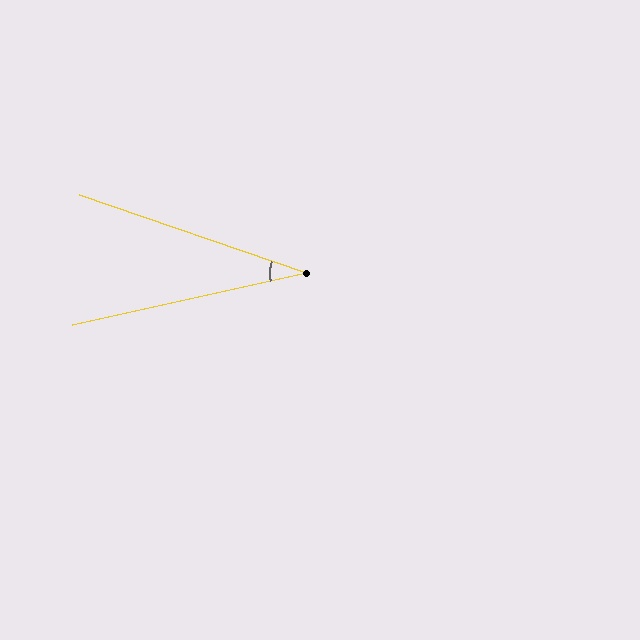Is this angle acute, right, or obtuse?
It is acute.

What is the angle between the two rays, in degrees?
Approximately 31 degrees.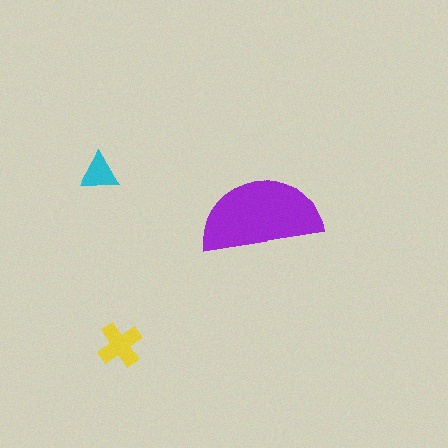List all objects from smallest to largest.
The cyan triangle, the yellow cross, the purple semicircle.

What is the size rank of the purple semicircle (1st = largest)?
1st.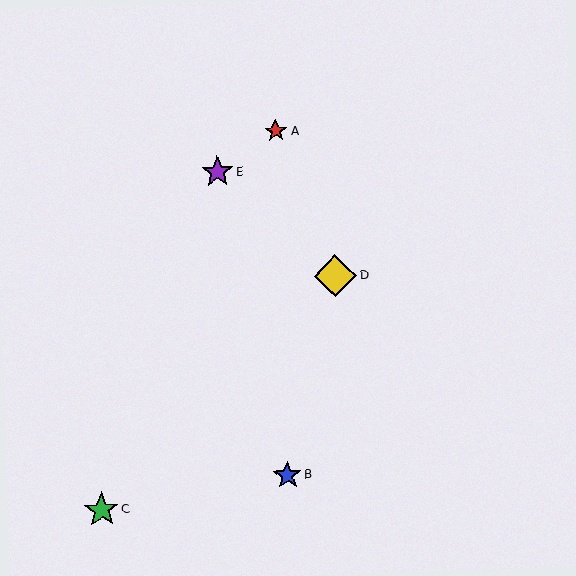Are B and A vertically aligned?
Yes, both are at x≈287.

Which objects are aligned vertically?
Objects A, B are aligned vertically.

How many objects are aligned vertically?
2 objects (A, B) are aligned vertically.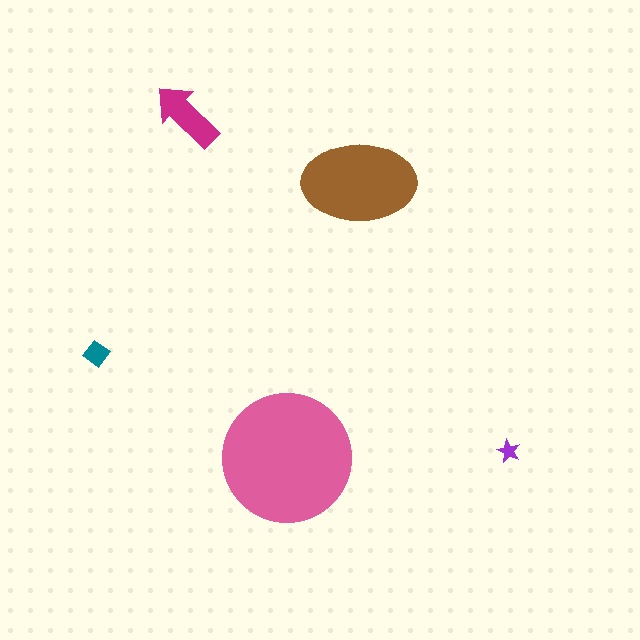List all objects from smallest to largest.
The purple star, the teal diamond, the magenta arrow, the brown ellipse, the pink circle.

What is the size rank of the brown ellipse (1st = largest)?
2nd.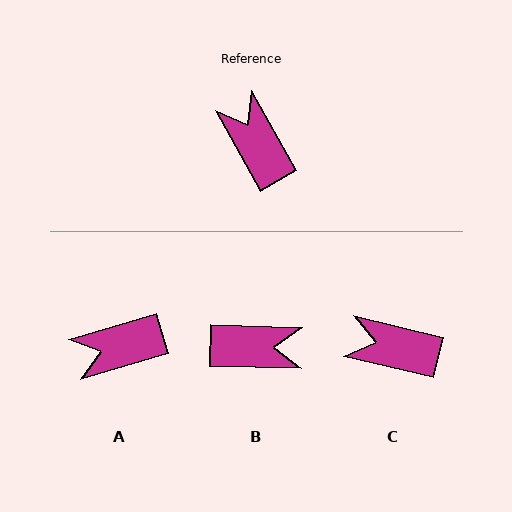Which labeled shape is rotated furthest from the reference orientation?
B, about 121 degrees away.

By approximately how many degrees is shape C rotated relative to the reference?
Approximately 48 degrees counter-clockwise.